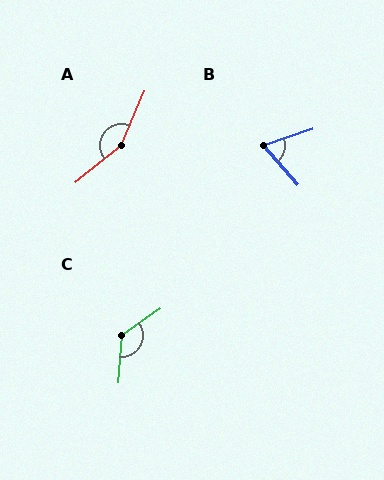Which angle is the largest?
A, at approximately 153 degrees.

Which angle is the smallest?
B, at approximately 67 degrees.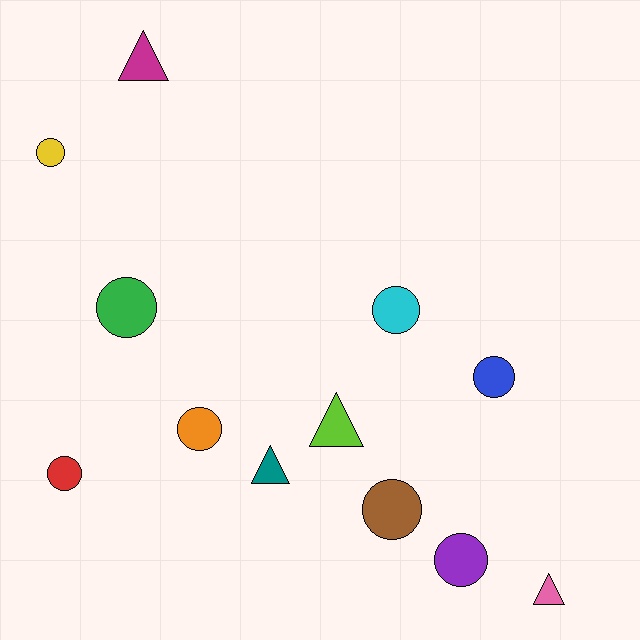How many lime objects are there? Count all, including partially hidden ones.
There is 1 lime object.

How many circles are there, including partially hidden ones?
There are 8 circles.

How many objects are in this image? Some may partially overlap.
There are 12 objects.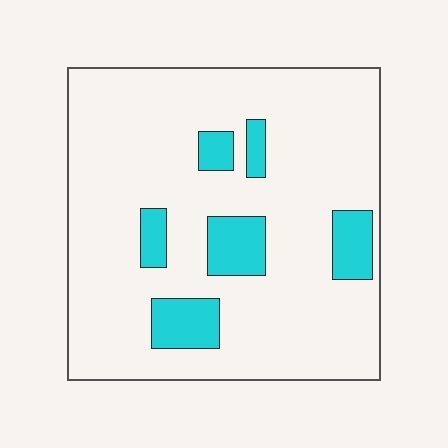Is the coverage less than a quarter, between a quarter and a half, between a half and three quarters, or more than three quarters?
Less than a quarter.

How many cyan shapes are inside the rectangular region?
6.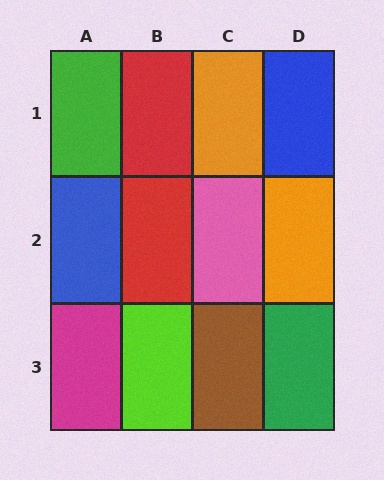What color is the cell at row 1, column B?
Red.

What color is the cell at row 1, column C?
Orange.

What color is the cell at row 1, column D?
Blue.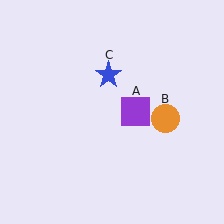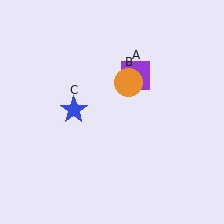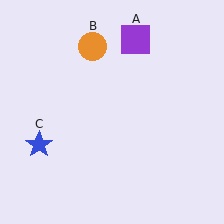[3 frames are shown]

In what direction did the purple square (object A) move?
The purple square (object A) moved up.